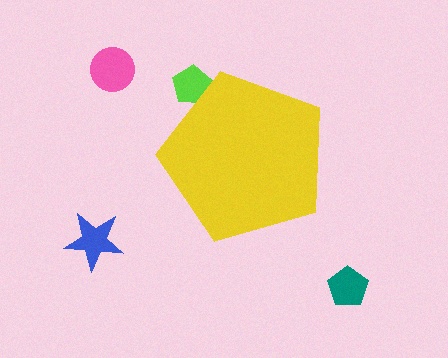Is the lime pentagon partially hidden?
Yes, the lime pentagon is partially hidden behind the yellow pentagon.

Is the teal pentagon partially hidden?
No, the teal pentagon is fully visible.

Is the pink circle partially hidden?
No, the pink circle is fully visible.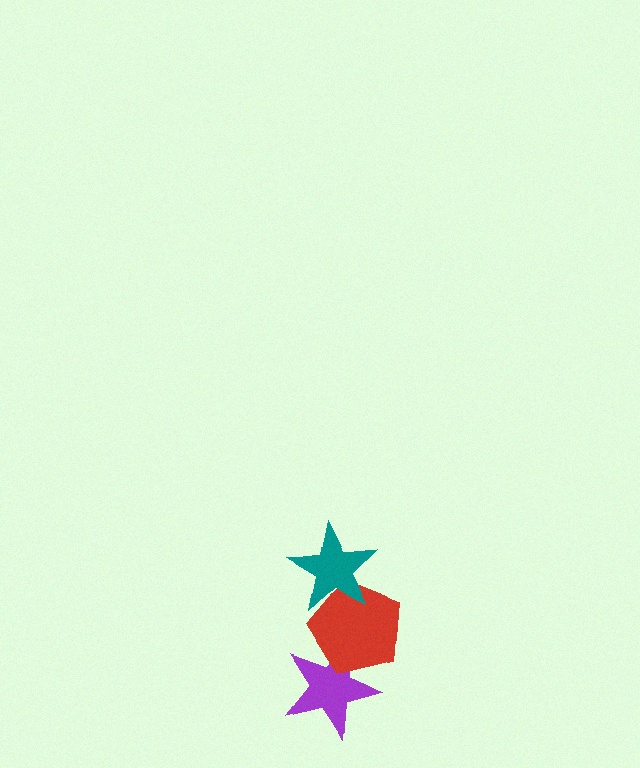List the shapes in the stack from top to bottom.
From top to bottom: the teal star, the red pentagon, the purple star.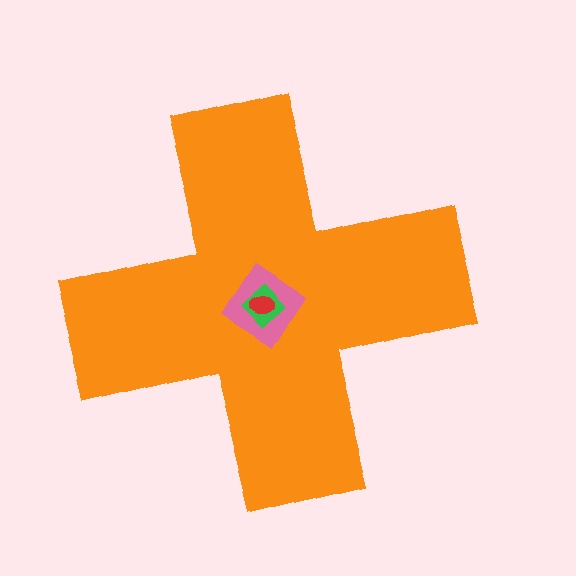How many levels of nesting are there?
4.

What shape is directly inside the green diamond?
The red ellipse.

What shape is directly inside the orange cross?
The pink diamond.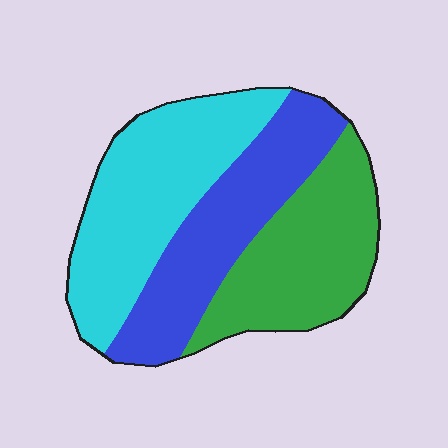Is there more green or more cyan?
Cyan.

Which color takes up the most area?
Cyan, at roughly 35%.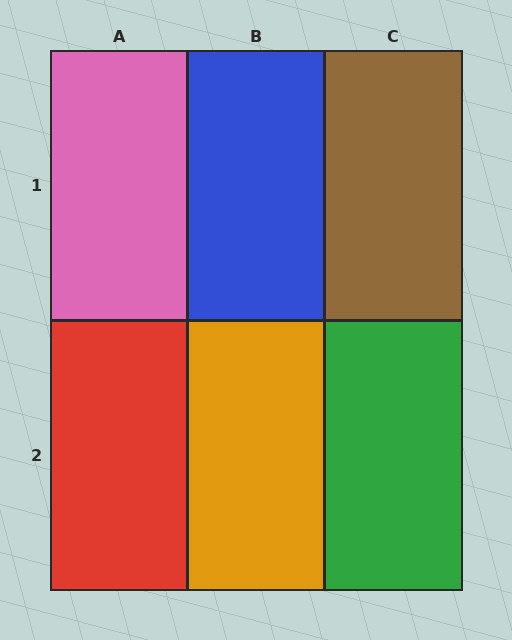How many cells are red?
1 cell is red.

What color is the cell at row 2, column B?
Orange.